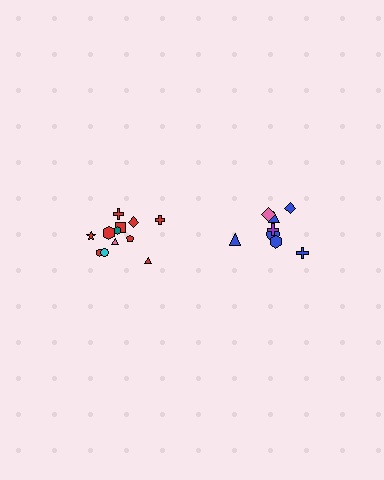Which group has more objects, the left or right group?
The left group.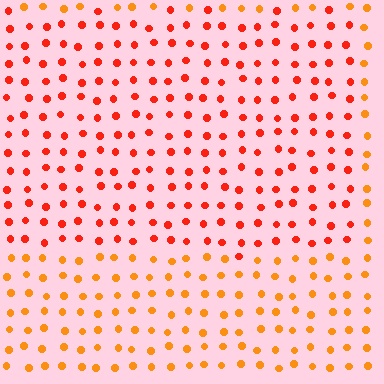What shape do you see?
I see a rectangle.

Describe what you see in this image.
The image is filled with small orange elements in a uniform arrangement. A rectangle-shaped region is visible where the elements are tinted to a slightly different hue, forming a subtle color boundary.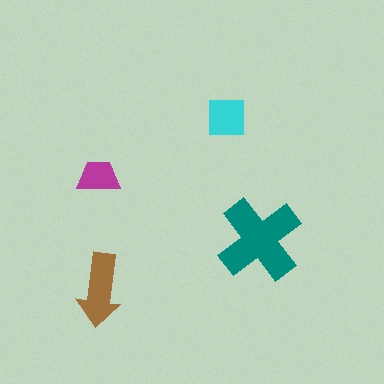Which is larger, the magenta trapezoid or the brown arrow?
The brown arrow.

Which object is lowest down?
The brown arrow is bottommost.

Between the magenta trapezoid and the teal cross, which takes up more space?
The teal cross.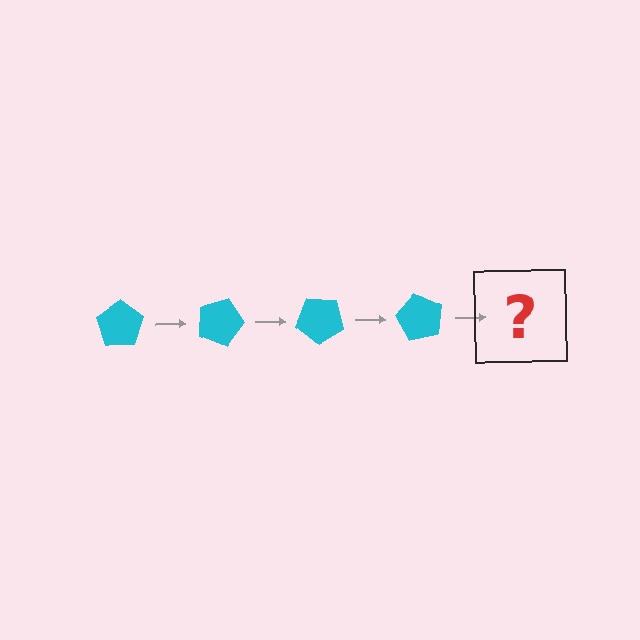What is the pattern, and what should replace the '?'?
The pattern is that the pentagon rotates 20 degrees each step. The '?' should be a cyan pentagon rotated 80 degrees.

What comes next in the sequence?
The next element should be a cyan pentagon rotated 80 degrees.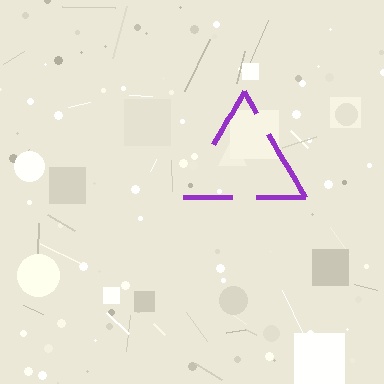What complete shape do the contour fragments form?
The contour fragments form a triangle.